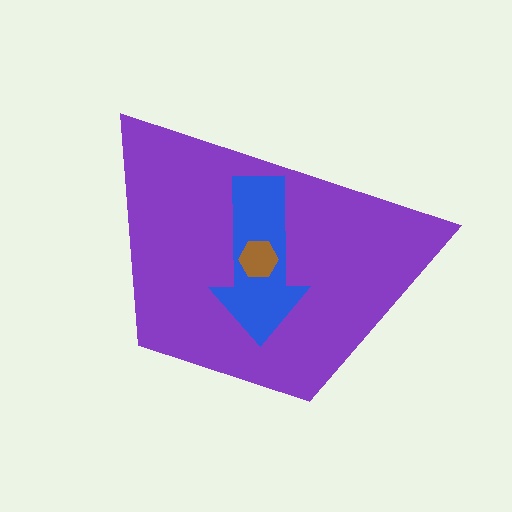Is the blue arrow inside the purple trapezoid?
Yes.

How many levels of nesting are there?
3.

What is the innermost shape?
The brown hexagon.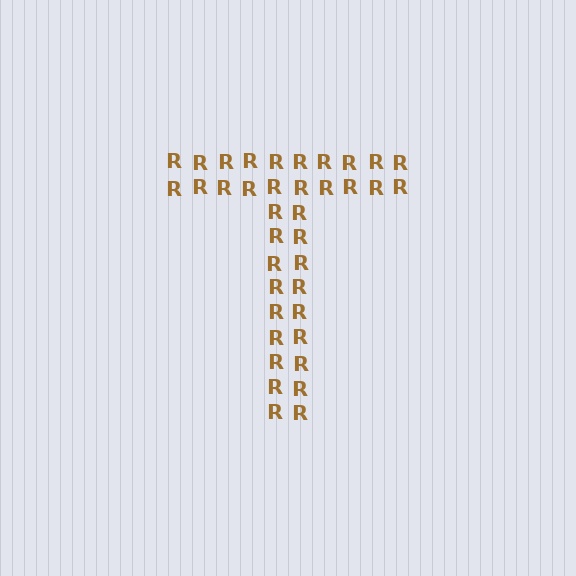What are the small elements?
The small elements are letter R's.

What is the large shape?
The large shape is the letter T.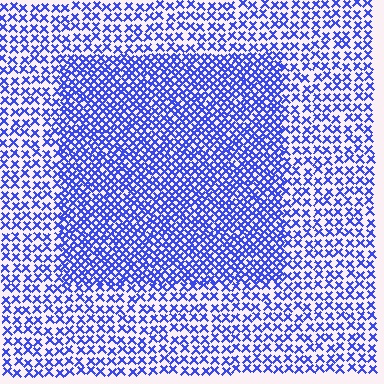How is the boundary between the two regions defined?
The boundary is defined by a change in element density (approximately 1.9x ratio). All elements are the same color, size, and shape.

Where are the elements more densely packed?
The elements are more densely packed inside the rectangle boundary.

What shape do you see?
I see a rectangle.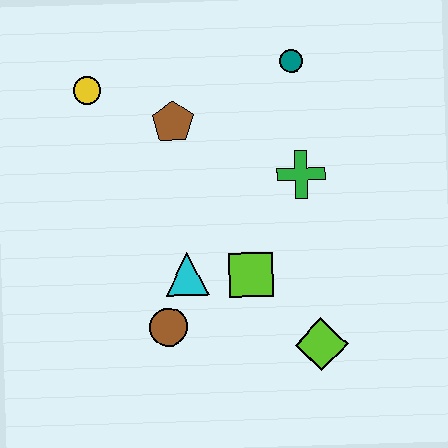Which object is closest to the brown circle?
The cyan triangle is closest to the brown circle.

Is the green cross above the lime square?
Yes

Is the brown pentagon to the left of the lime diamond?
Yes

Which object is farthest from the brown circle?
The teal circle is farthest from the brown circle.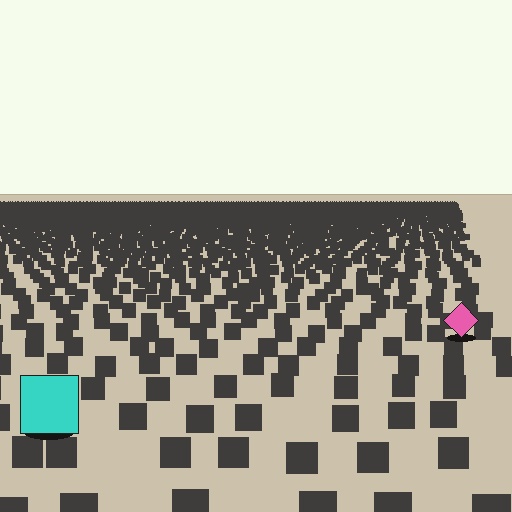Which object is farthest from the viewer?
The pink diamond is farthest from the viewer. It appears smaller and the ground texture around it is denser.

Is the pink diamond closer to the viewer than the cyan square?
No. The cyan square is closer — you can tell from the texture gradient: the ground texture is coarser near it.